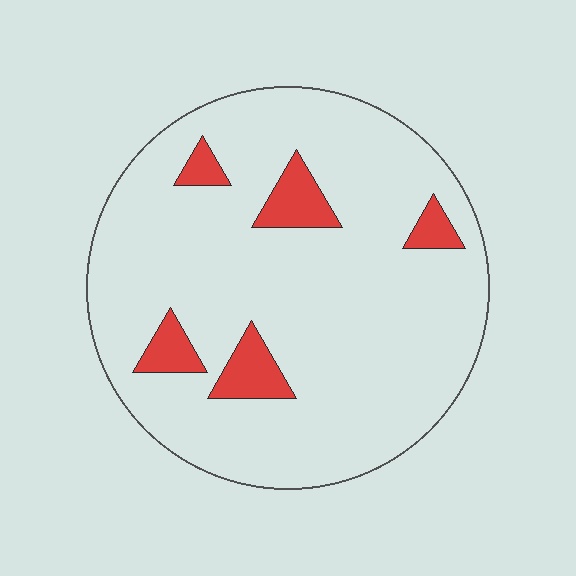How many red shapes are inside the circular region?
5.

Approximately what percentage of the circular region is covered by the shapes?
Approximately 10%.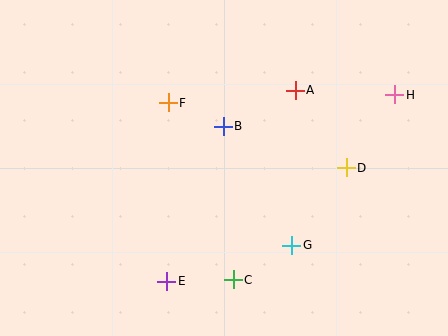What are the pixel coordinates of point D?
Point D is at (346, 168).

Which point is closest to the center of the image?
Point B at (223, 126) is closest to the center.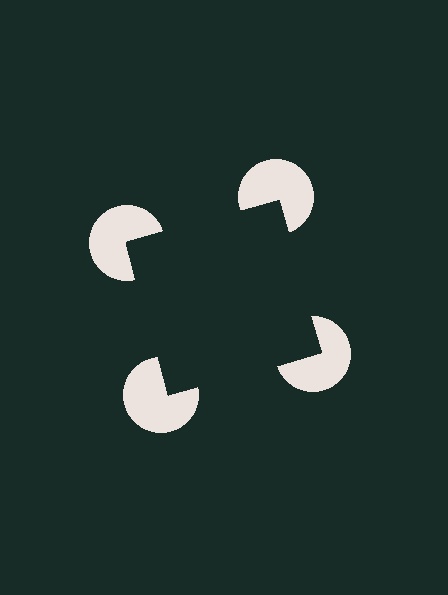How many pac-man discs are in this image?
There are 4 — one at each vertex of the illusory square.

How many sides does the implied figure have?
4 sides.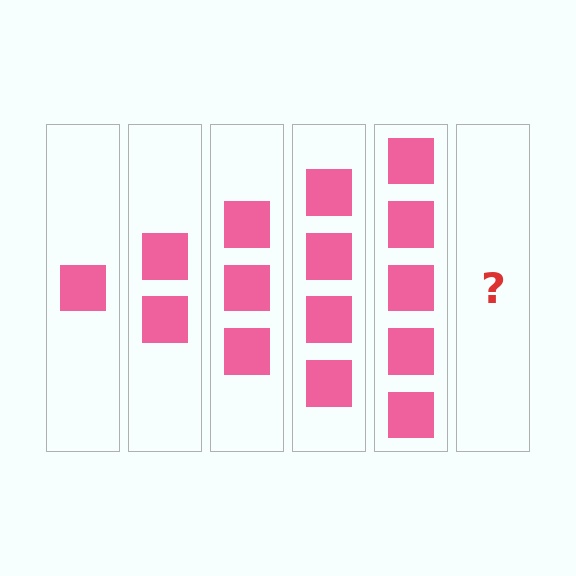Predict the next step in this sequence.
The next step is 6 squares.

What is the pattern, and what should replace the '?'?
The pattern is that each step adds one more square. The '?' should be 6 squares.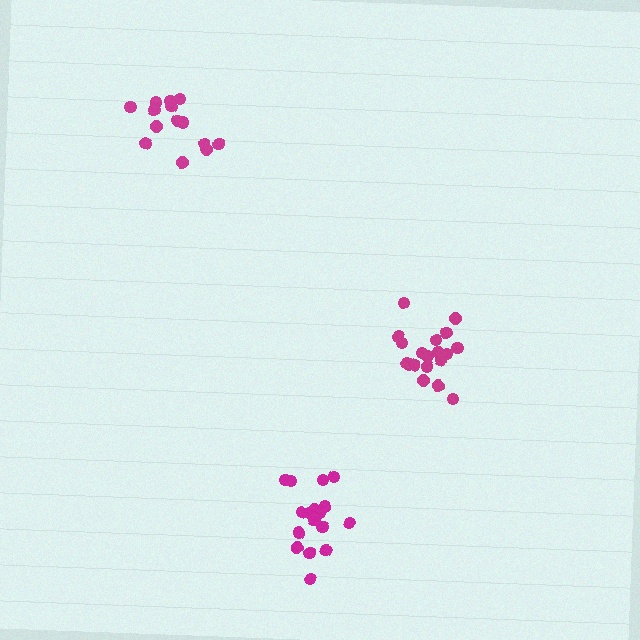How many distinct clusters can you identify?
There are 3 distinct clusters.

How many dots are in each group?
Group 1: 14 dots, Group 2: 18 dots, Group 3: 19 dots (51 total).